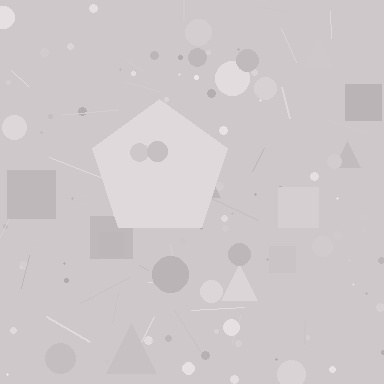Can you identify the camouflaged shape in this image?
The camouflaged shape is a pentagon.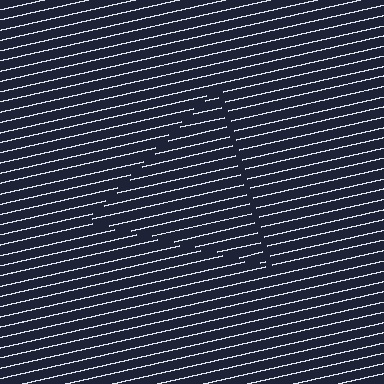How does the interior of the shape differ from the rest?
The interior of the shape contains the same grating, shifted by half a period — the contour is defined by the phase discontinuity where line-ends from the inner and outer gratings abut.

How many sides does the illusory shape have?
3 sides — the line-ends trace a triangle.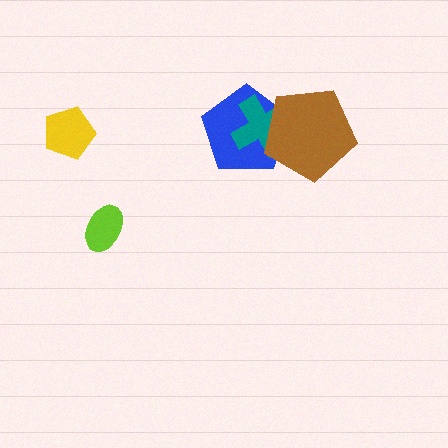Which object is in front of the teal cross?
The brown pentagon is in front of the teal cross.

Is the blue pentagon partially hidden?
Yes, it is partially covered by another shape.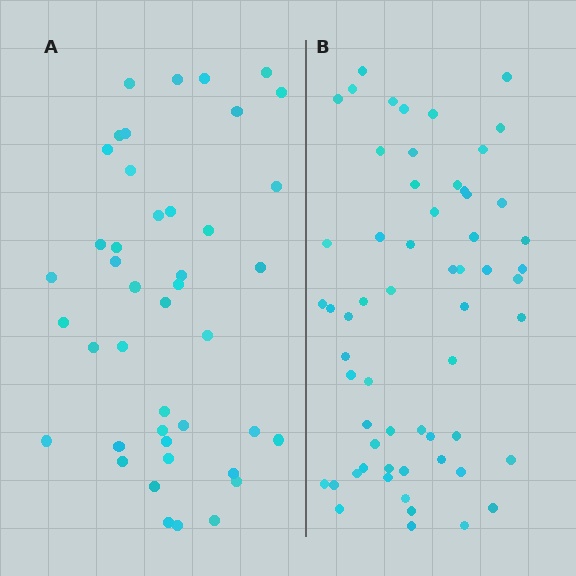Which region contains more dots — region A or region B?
Region B (the right region) has more dots.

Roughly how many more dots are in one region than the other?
Region B has approximately 15 more dots than region A.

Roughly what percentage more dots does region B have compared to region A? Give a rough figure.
About 40% more.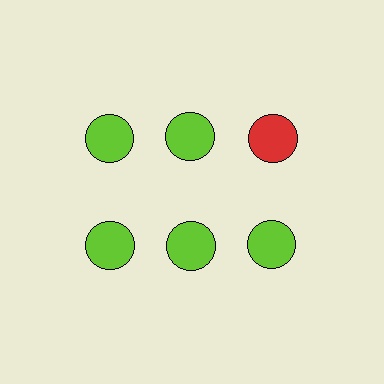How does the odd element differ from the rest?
It has a different color: red instead of lime.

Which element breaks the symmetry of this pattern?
The red circle in the top row, center column breaks the symmetry. All other shapes are lime circles.